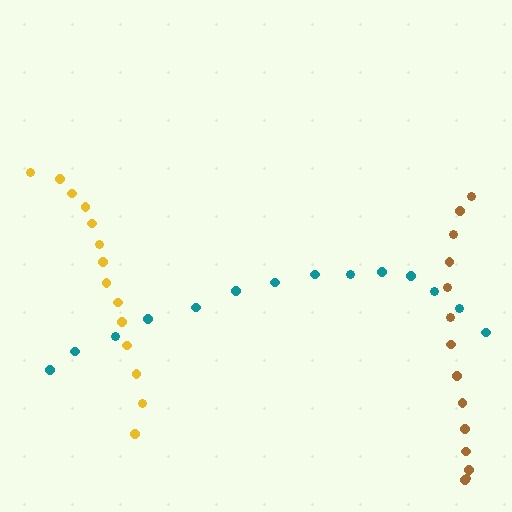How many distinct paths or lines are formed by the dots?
There are 3 distinct paths.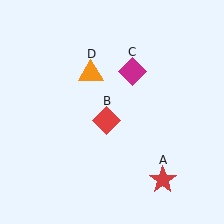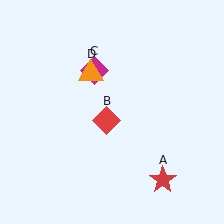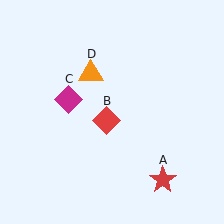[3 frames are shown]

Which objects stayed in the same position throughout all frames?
Red star (object A) and red diamond (object B) and orange triangle (object D) remained stationary.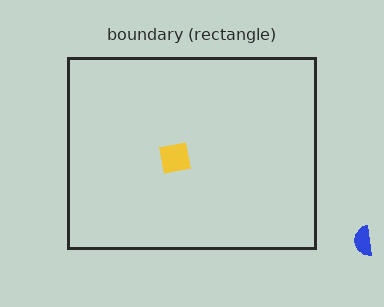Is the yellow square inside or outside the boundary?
Inside.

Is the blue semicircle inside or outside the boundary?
Outside.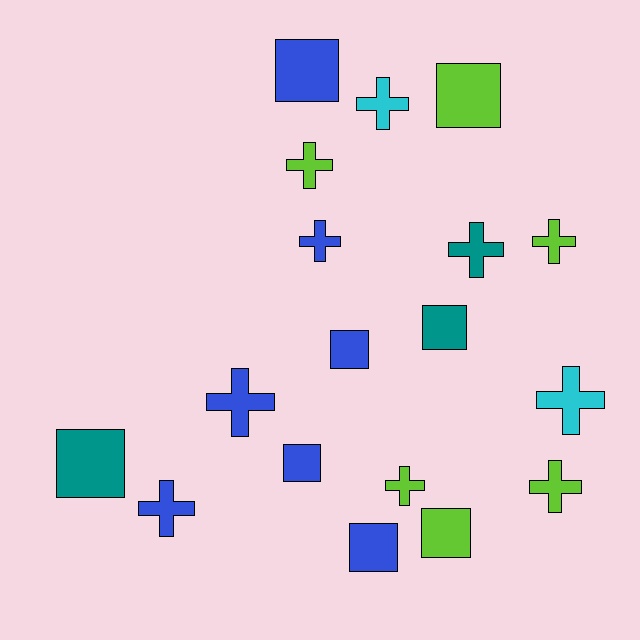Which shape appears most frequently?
Cross, with 10 objects.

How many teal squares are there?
There are 2 teal squares.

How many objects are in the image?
There are 18 objects.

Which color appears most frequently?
Blue, with 7 objects.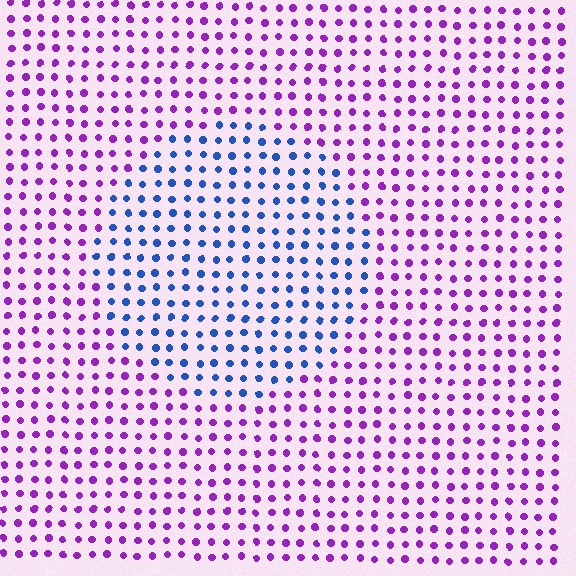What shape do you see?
I see a circle.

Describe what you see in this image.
The image is filled with small purple elements in a uniform arrangement. A circle-shaped region is visible where the elements are tinted to a slightly different hue, forming a subtle color boundary.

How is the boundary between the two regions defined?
The boundary is defined purely by a slight shift in hue (about 64 degrees). Spacing, size, and orientation are identical on both sides.